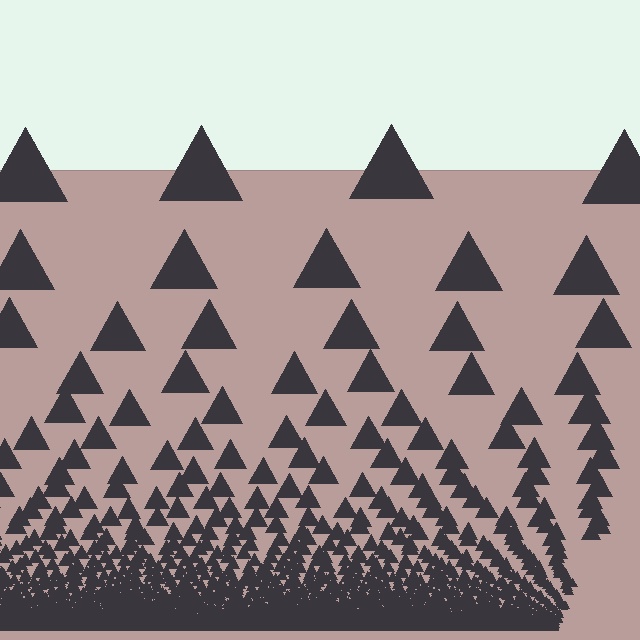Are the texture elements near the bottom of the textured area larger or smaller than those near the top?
Smaller. The gradient is inverted — elements near the bottom are smaller and denser.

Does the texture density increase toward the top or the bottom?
Density increases toward the bottom.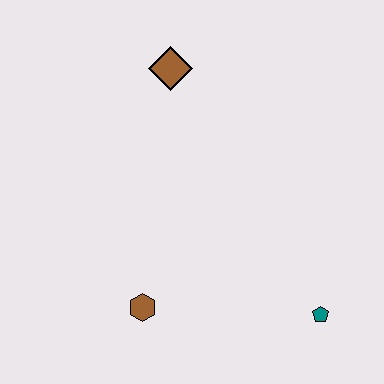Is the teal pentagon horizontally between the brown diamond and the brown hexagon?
No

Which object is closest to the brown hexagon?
The teal pentagon is closest to the brown hexagon.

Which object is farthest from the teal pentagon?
The brown diamond is farthest from the teal pentagon.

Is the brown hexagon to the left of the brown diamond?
Yes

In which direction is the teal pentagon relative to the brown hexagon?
The teal pentagon is to the right of the brown hexagon.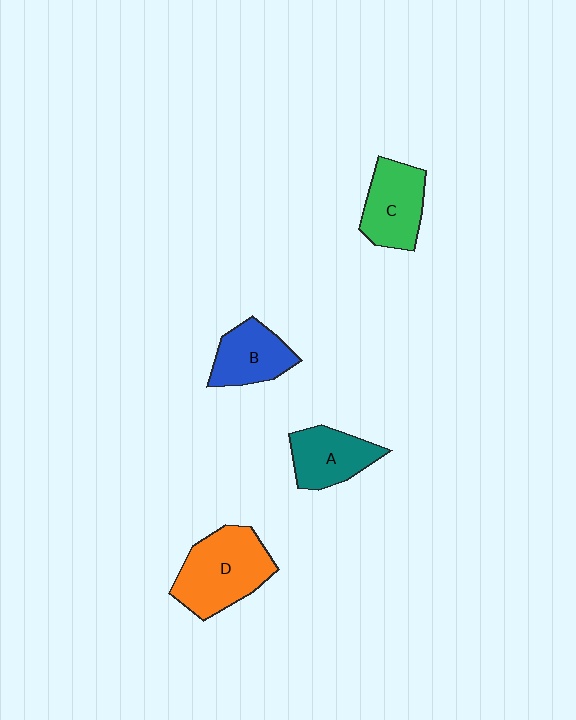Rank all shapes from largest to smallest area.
From largest to smallest: D (orange), C (green), A (teal), B (blue).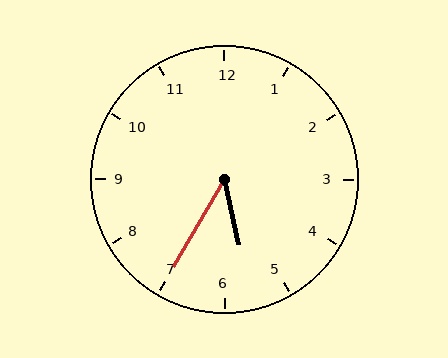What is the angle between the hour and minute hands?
Approximately 42 degrees.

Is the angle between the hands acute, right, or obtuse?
It is acute.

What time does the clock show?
5:35.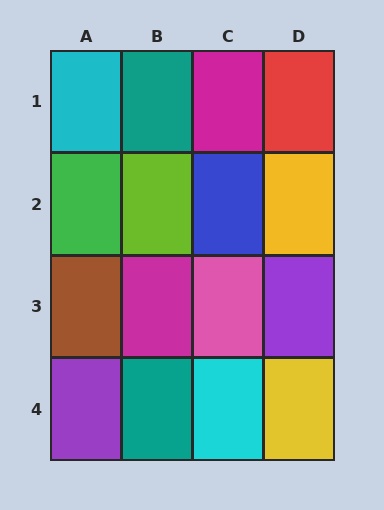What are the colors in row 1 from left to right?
Cyan, teal, magenta, red.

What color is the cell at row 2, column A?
Green.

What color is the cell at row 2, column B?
Lime.